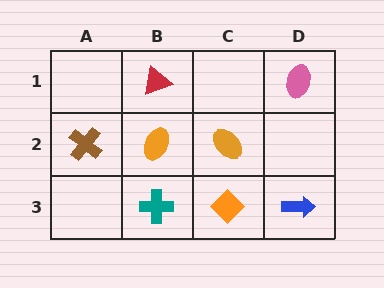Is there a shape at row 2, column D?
No, that cell is empty.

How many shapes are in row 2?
3 shapes.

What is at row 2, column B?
An orange ellipse.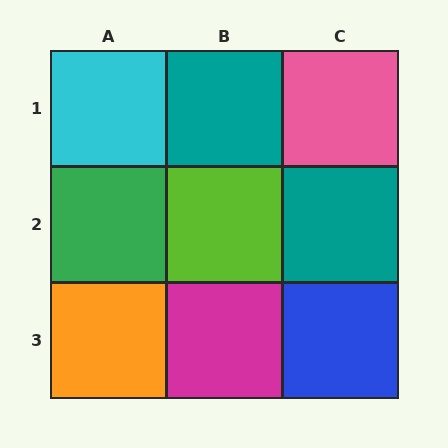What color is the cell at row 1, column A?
Cyan.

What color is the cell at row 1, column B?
Teal.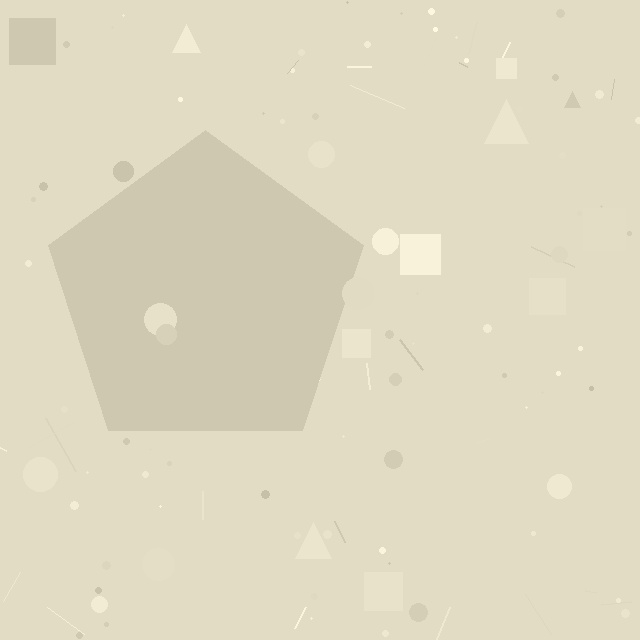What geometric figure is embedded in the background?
A pentagon is embedded in the background.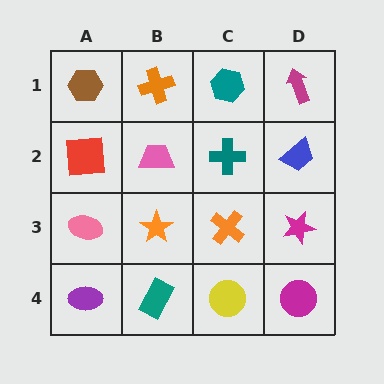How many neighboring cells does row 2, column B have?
4.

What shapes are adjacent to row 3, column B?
A pink trapezoid (row 2, column B), a teal rectangle (row 4, column B), a pink ellipse (row 3, column A), an orange cross (row 3, column C).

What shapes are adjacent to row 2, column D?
A magenta arrow (row 1, column D), a magenta star (row 3, column D), a teal cross (row 2, column C).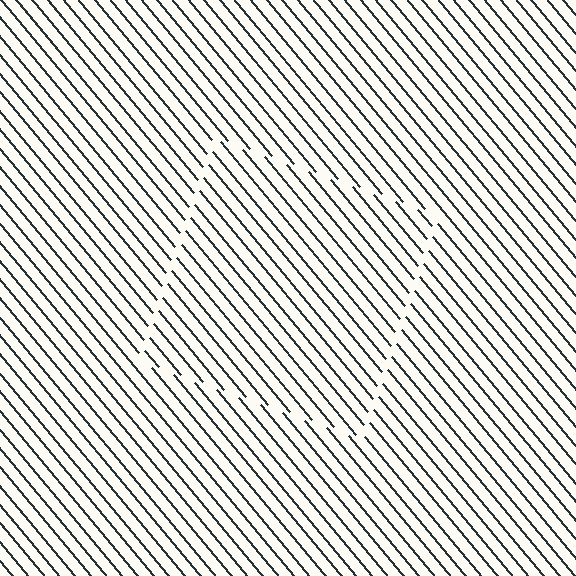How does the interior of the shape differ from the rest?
The interior of the shape contains the same grating, shifted by half a period — the contour is defined by the phase discontinuity where line-ends from the inner and outer gratings abut.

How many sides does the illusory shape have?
4 sides — the line-ends trace a square.